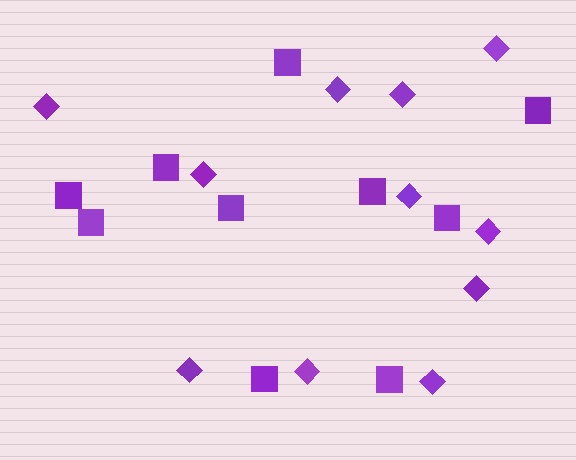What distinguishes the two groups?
There are 2 groups: one group of squares (10) and one group of diamonds (11).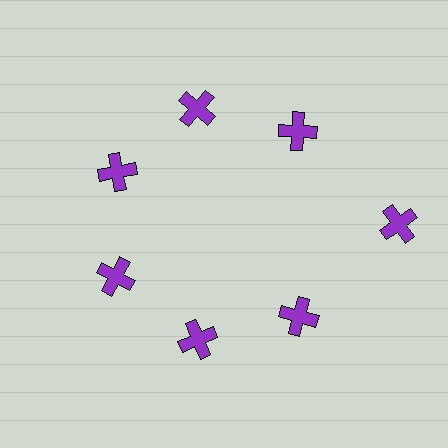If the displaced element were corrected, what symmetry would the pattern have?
It would have 7-fold rotational symmetry — the pattern would map onto itself every 51 degrees.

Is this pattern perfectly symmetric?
No. The 7 purple crosses are arranged in a ring, but one element near the 3 o'clock position is pushed outward from the center, breaking the 7-fold rotational symmetry.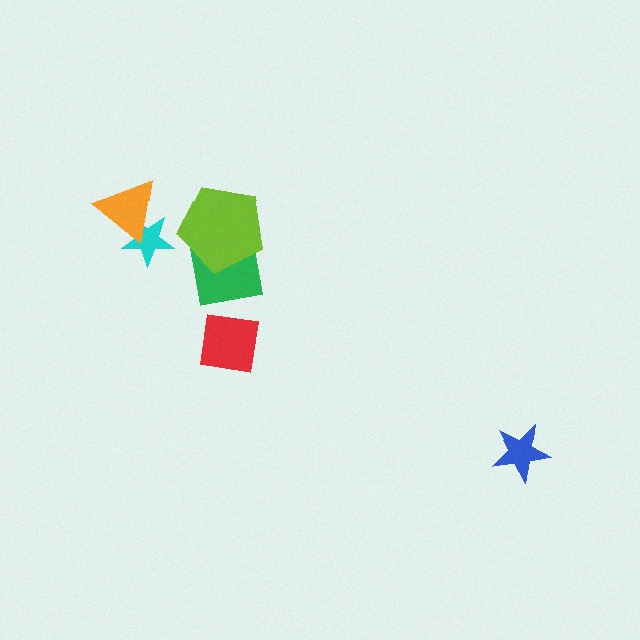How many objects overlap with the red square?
0 objects overlap with the red square.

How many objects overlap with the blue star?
0 objects overlap with the blue star.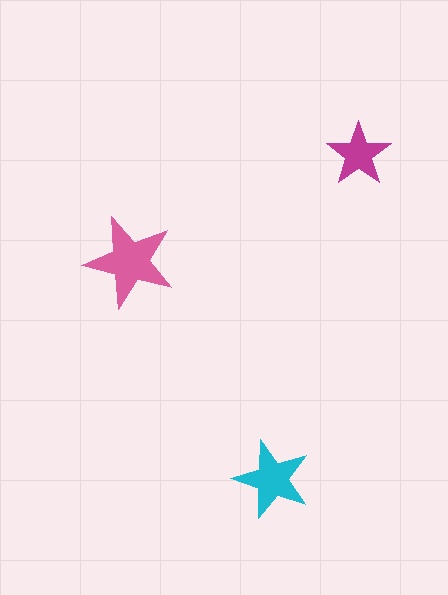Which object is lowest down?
The cyan star is bottommost.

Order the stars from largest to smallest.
the pink one, the cyan one, the magenta one.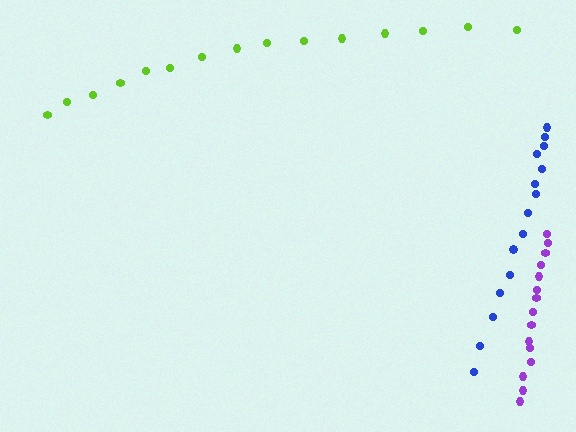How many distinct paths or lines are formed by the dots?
There are 3 distinct paths.